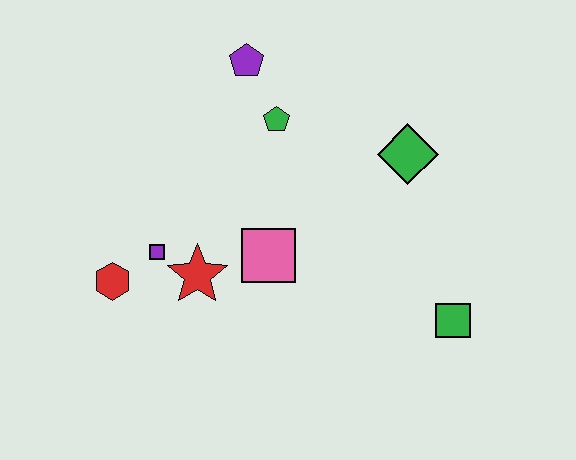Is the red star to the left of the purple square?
No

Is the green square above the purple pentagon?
No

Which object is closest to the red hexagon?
The purple square is closest to the red hexagon.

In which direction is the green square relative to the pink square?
The green square is to the right of the pink square.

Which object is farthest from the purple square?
The green square is farthest from the purple square.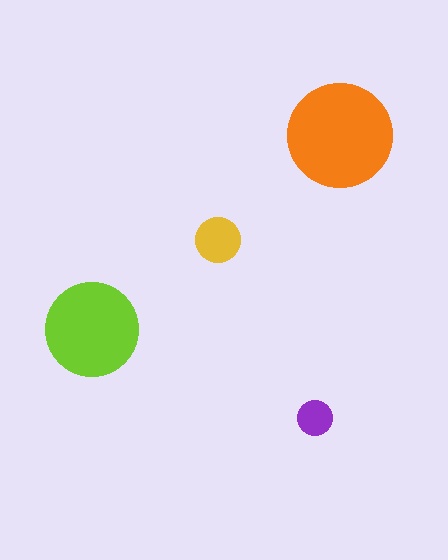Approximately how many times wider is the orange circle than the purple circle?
About 3 times wider.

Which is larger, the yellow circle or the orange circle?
The orange one.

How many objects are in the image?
There are 4 objects in the image.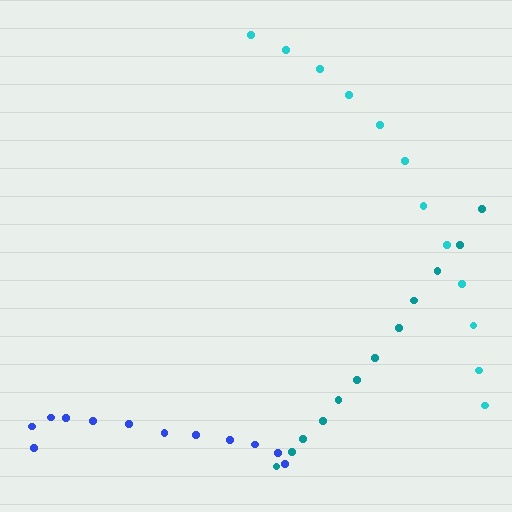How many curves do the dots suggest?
There are 3 distinct paths.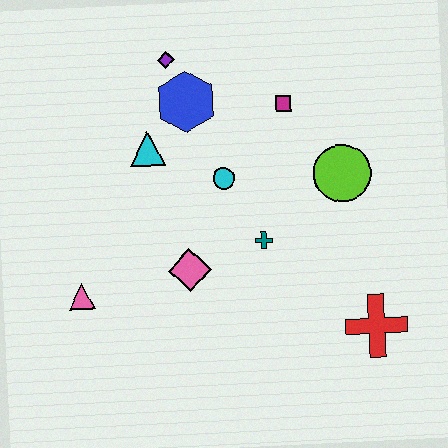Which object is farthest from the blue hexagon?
The red cross is farthest from the blue hexagon.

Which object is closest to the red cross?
The teal cross is closest to the red cross.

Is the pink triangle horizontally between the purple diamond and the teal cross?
No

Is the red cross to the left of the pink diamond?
No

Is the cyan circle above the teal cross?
Yes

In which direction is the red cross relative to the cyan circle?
The red cross is below the cyan circle.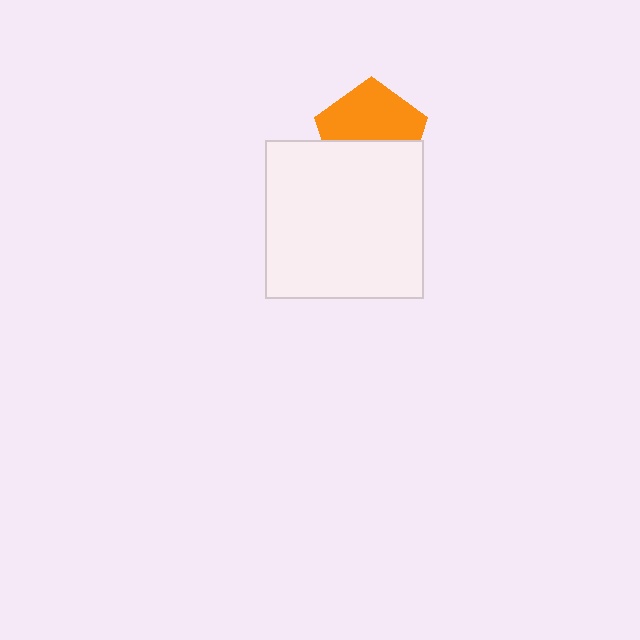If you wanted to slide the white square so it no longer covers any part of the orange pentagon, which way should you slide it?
Slide it down — that is the most direct way to separate the two shapes.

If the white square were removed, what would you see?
You would see the complete orange pentagon.